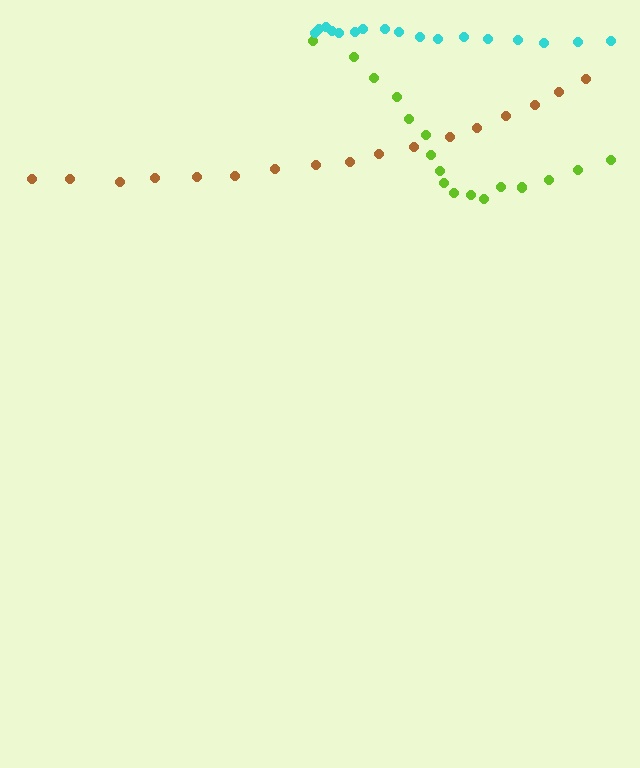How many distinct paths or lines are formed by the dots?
There are 3 distinct paths.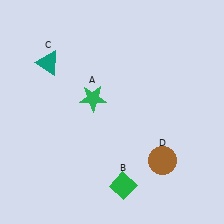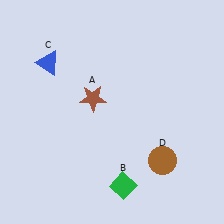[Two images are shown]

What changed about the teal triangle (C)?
In Image 1, C is teal. In Image 2, it changed to blue.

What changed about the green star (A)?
In Image 1, A is green. In Image 2, it changed to brown.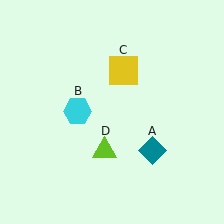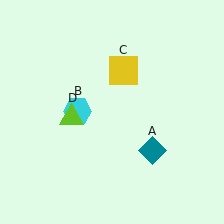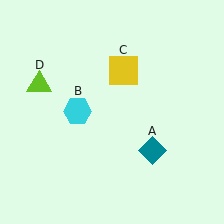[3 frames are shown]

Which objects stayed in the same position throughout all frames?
Teal diamond (object A) and cyan hexagon (object B) and yellow square (object C) remained stationary.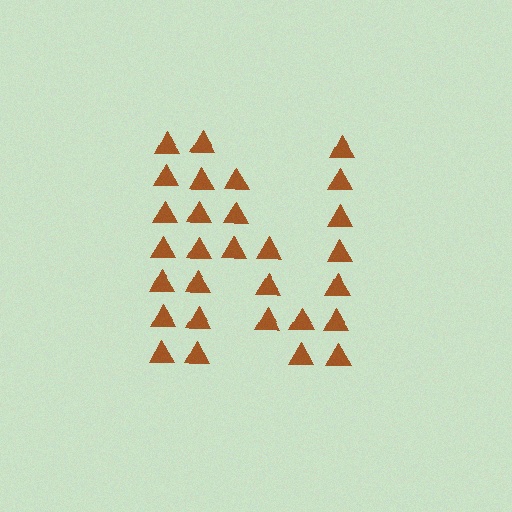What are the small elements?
The small elements are triangles.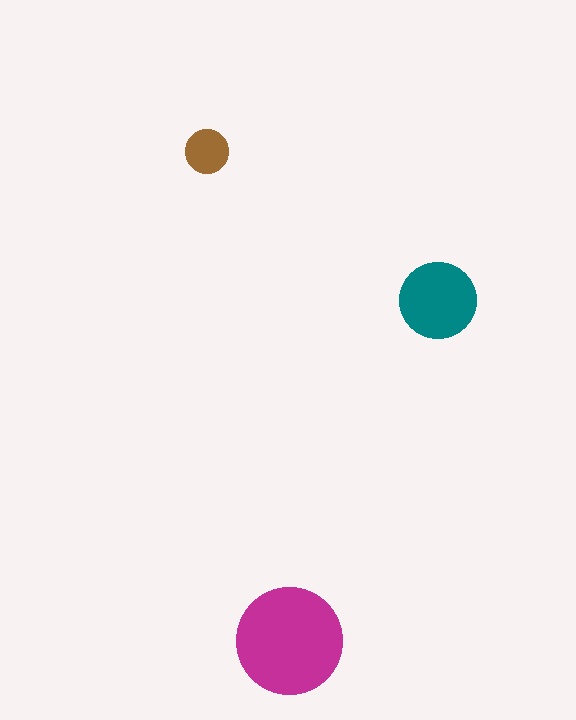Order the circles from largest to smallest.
the magenta one, the teal one, the brown one.